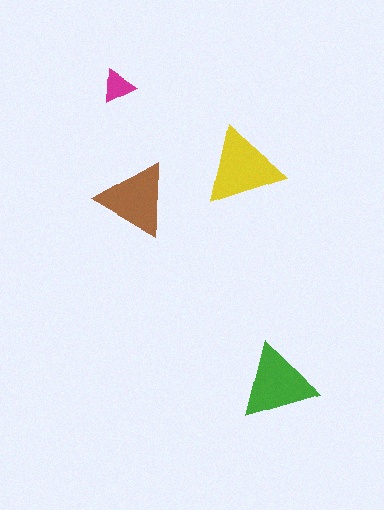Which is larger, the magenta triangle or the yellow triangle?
The yellow one.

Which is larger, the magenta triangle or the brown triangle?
The brown one.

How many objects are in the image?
There are 4 objects in the image.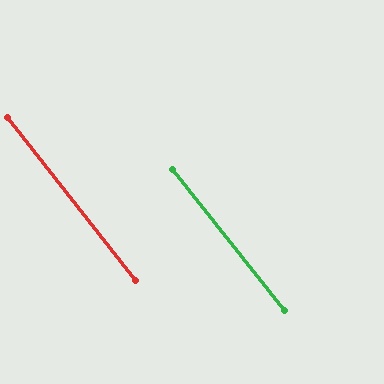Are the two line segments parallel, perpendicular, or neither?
Parallel — their directions differ by only 0.3°.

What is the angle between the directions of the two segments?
Approximately 0 degrees.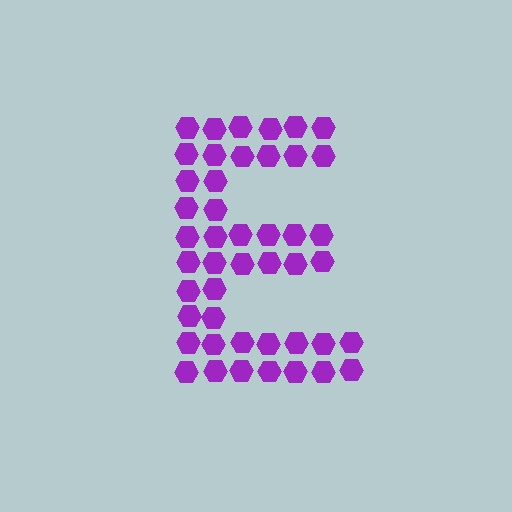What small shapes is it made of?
It is made of small hexagons.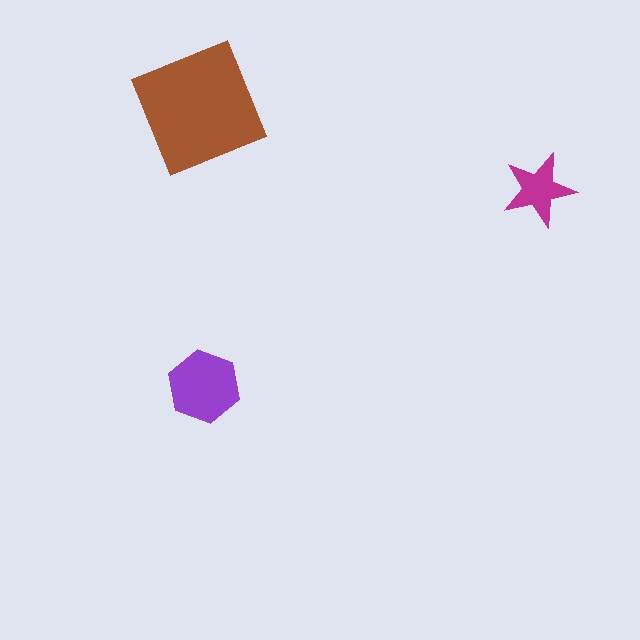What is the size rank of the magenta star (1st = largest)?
3rd.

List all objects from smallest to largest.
The magenta star, the purple hexagon, the brown square.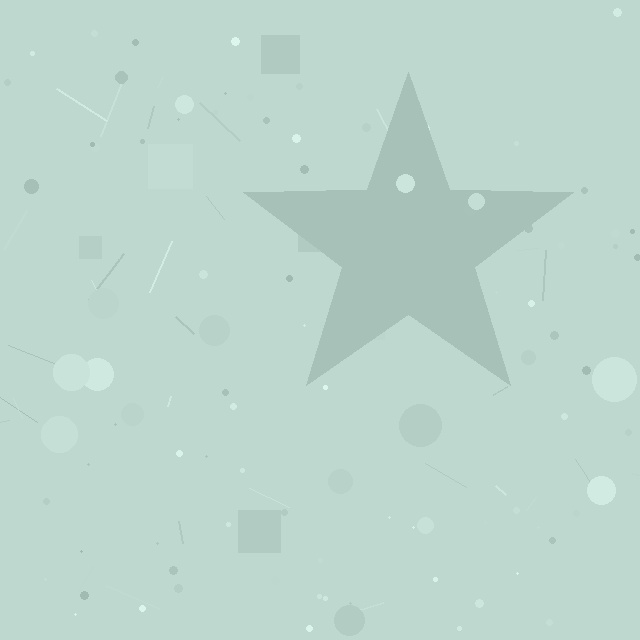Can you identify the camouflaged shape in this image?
The camouflaged shape is a star.